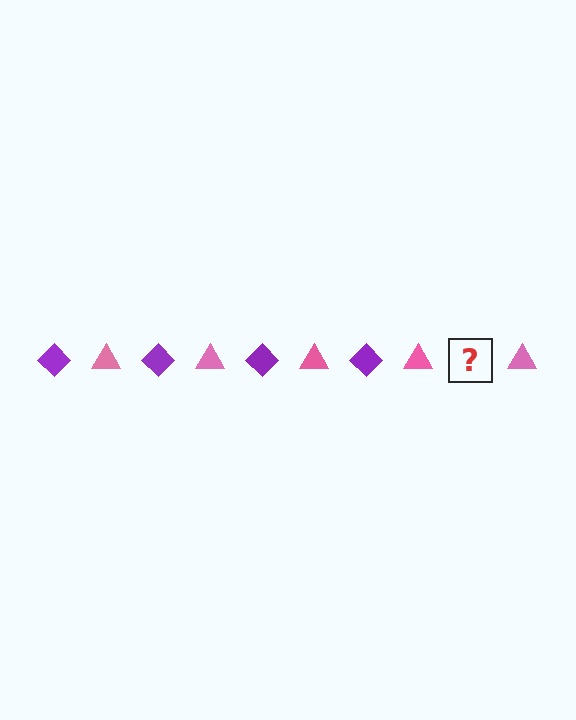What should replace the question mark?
The question mark should be replaced with a purple diamond.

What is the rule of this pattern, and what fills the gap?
The rule is that the pattern alternates between purple diamond and pink triangle. The gap should be filled with a purple diamond.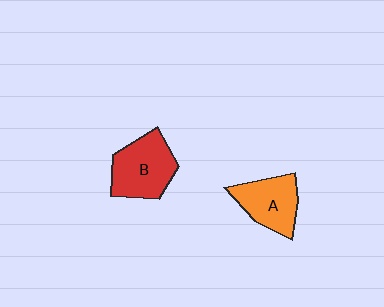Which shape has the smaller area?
Shape A (orange).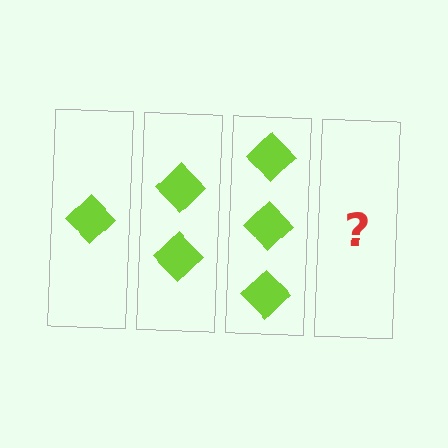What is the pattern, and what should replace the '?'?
The pattern is that each step adds one more diamond. The '?' should be 4 diamonds.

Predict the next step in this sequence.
The next step is 4 diamonds.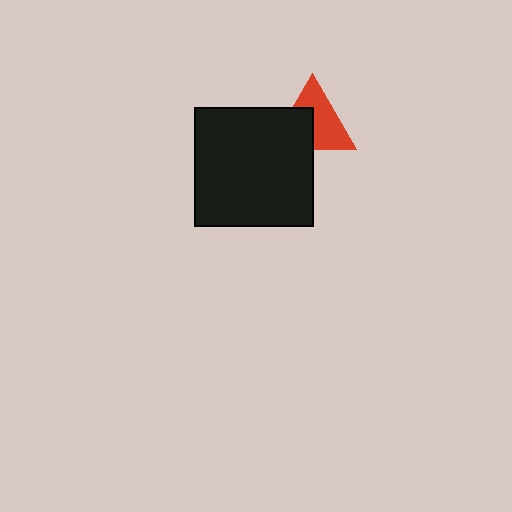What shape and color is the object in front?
The object in front is a black square.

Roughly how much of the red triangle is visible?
About half of it is visible (roughly 59%).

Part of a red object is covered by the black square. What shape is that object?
It is a triangle.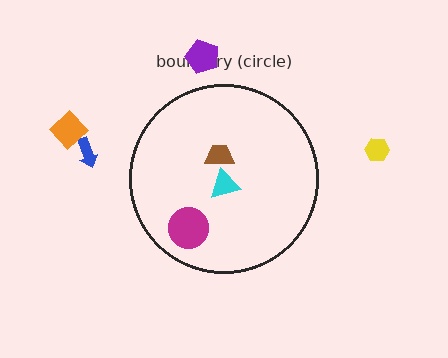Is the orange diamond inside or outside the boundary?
Outside.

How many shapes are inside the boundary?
3 inside, 4 outside.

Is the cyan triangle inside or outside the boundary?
Inside.